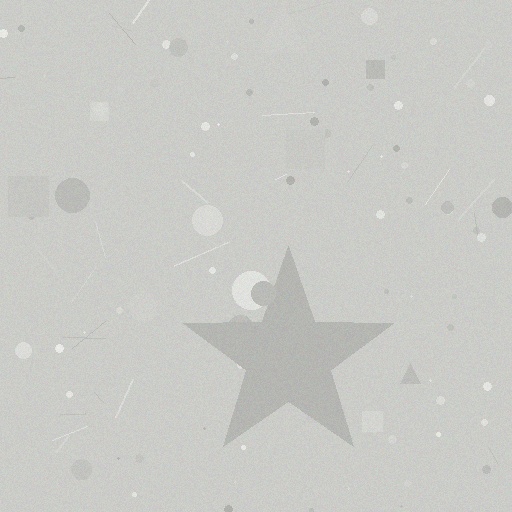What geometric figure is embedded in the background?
A star is embedded in the background.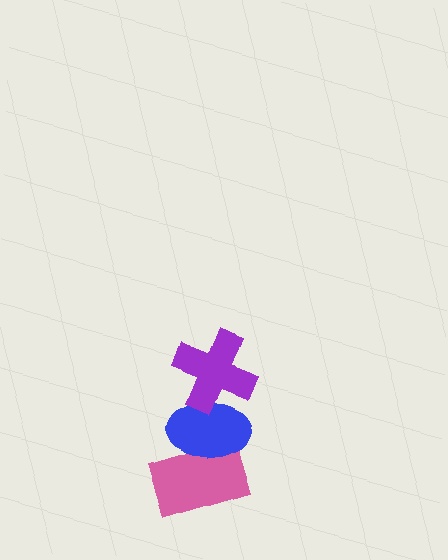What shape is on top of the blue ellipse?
The purple cross is on top of the blue ellipse.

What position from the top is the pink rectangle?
The pink rectangle is 3rd from the top.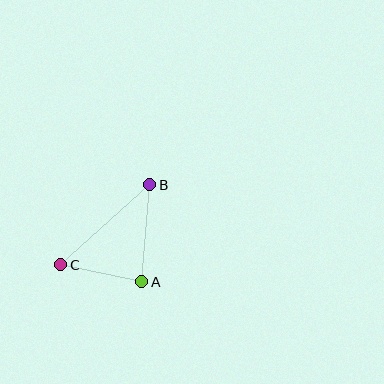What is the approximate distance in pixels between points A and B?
The distance between A and B is approximately 97 pixels.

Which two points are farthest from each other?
Points B and C are farthest from each other.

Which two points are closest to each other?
Points A and C are closest to each other.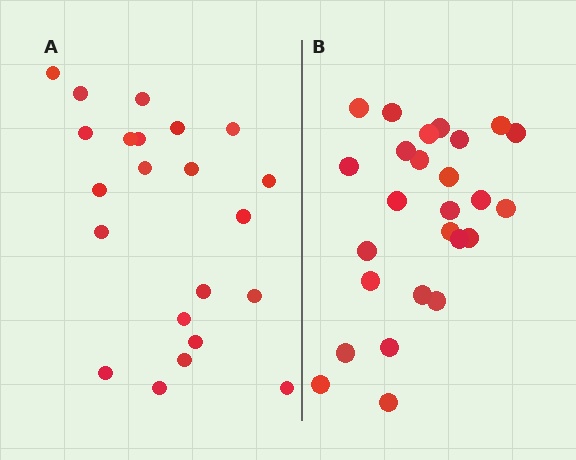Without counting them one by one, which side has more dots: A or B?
Region B (the right region) has more dots.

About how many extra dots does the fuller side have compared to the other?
Region B has about 4 more dots than region A.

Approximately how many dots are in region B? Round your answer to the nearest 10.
About 30 dots. (The exact count is 26, which rounds to 30.)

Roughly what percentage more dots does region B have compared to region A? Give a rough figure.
About 20% more.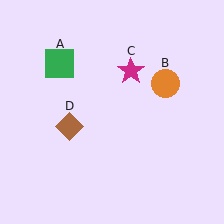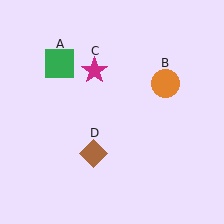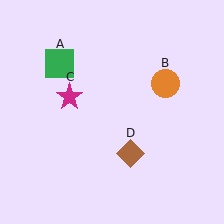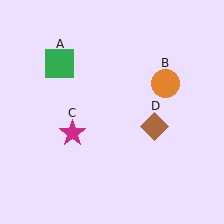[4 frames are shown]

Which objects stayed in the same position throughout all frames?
Green square (object A) and orange circle (object B) remained stationary.